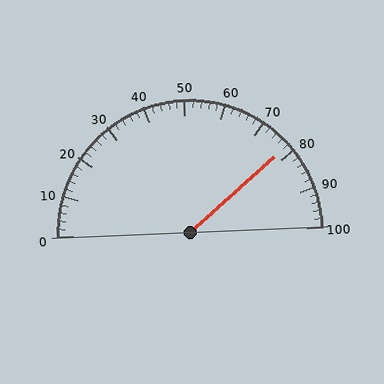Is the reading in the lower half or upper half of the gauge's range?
The reading is in the upper half of the range (0 to 100).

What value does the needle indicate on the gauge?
The needle indicates approximately 78.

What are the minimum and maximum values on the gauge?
The gauge ranges from 0 to 100.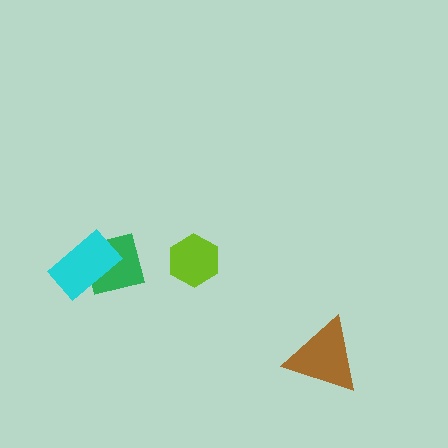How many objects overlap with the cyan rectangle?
1 object overlaps with the cyan rectangle.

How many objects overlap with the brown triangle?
0 objects overlap with the brown triangle.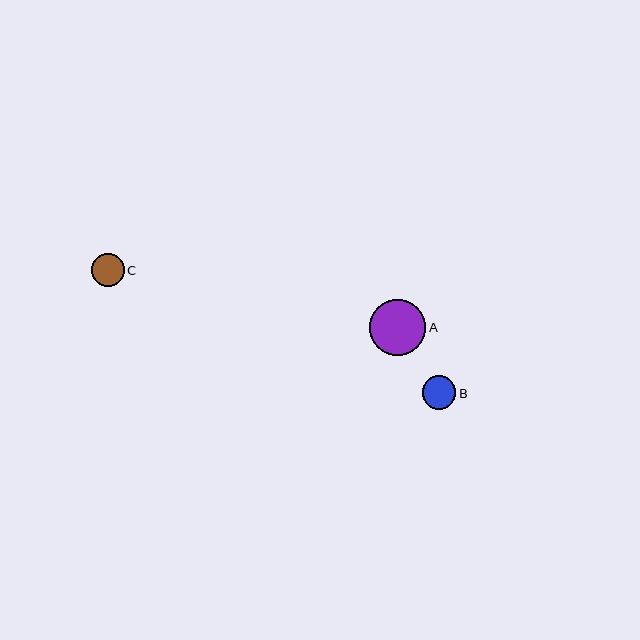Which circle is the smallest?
Circle C is the smallest with a size of approximately 33 pixels.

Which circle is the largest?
Circle A is the largest with a size of approximately 56 pixels.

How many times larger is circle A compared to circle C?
Circle A is approximately 1.7 times the size of circle C.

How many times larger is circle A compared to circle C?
Circle A is approximately 1.7 times the size of circle C.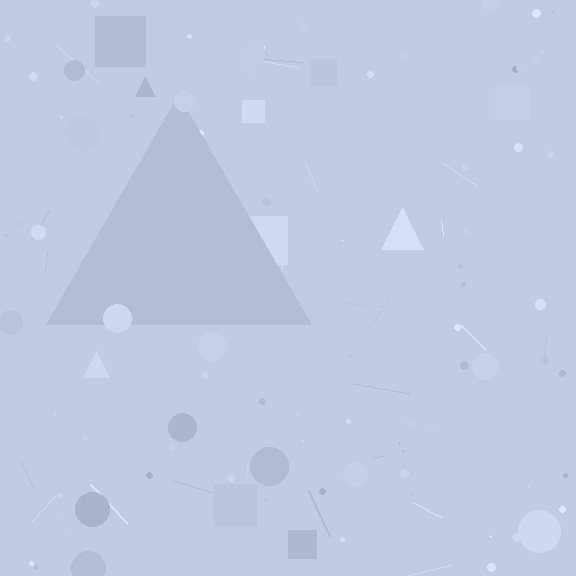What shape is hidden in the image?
A triangle is hidden in the image.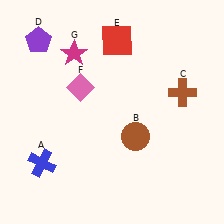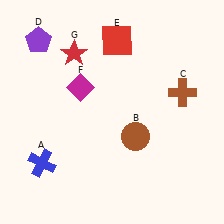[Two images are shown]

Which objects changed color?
F changed from pink to magenta. G changed from magenta to red.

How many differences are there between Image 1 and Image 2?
There are 2 differences between the two images.